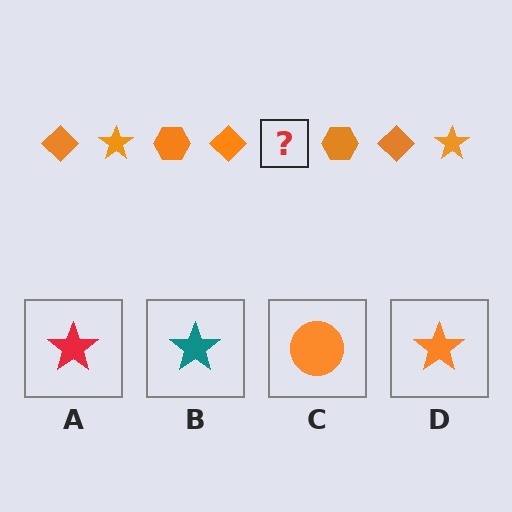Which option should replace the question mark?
Option D.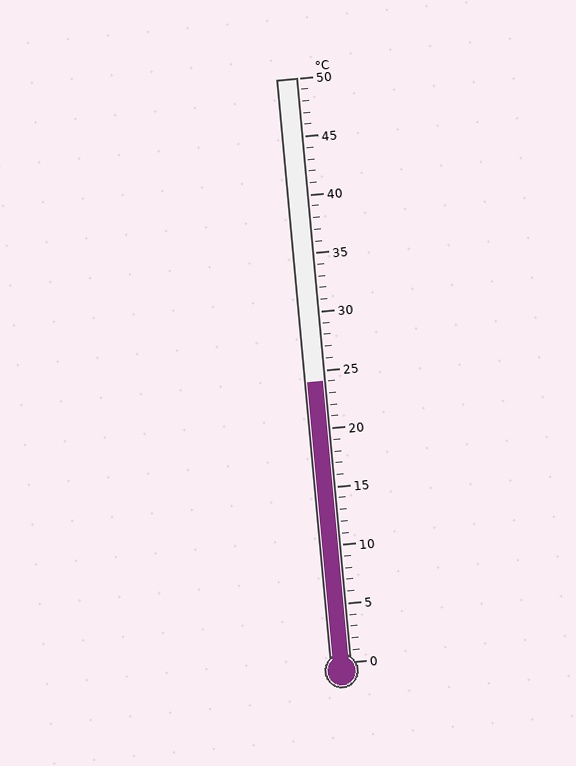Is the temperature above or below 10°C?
The temperature is above 10°C.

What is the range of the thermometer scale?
The thermometer scale ranges from 0°C to 50°C.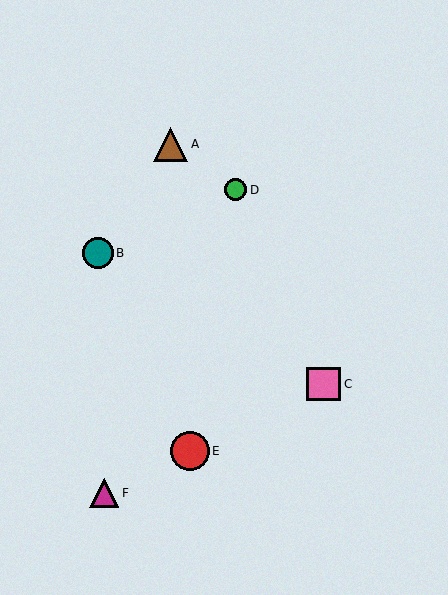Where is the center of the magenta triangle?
The center of the magenta triangle is at (104, 493).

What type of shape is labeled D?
Shape D is a green circle.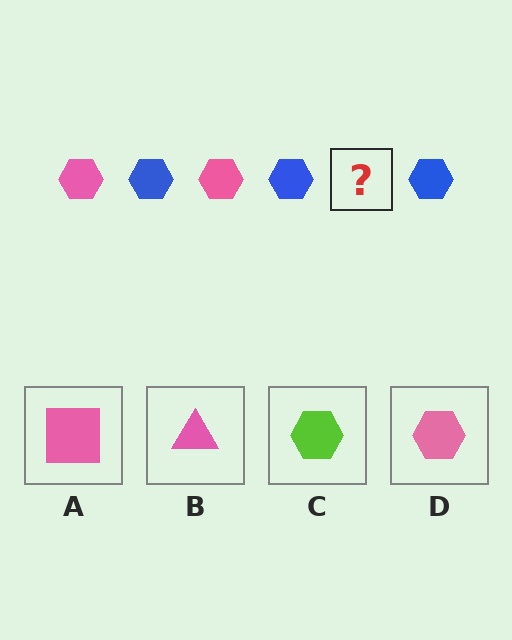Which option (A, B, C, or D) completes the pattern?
D.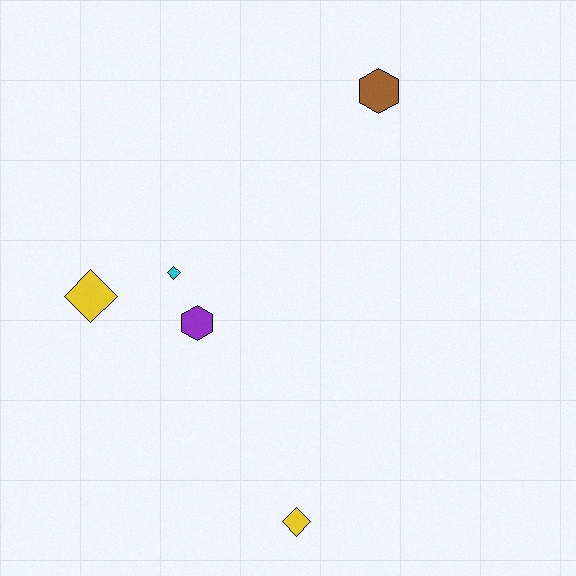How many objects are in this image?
There are 5 objects.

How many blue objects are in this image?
There are no blue objects.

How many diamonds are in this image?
There are 3 diamonds.